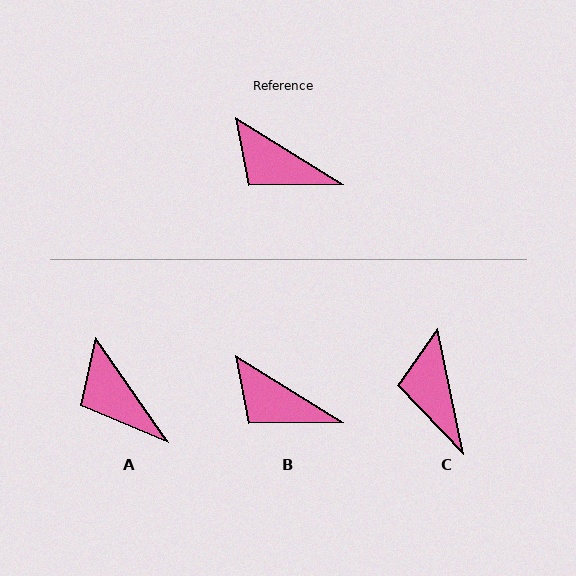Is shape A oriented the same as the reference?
No, it is off by about 24 degrees.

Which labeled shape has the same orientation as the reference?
B.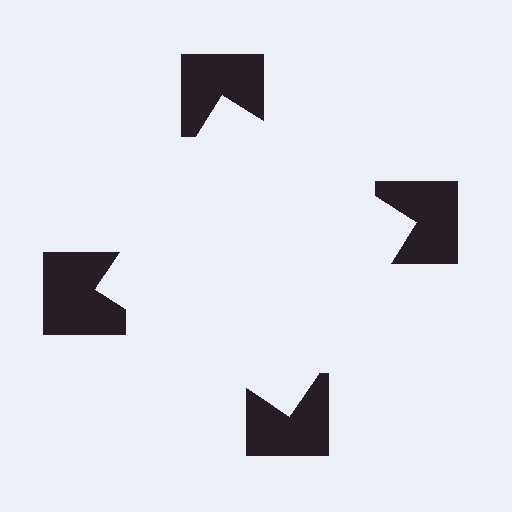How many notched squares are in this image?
There are 4 — one at each vertex of the illusory square.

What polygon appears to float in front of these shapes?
An illusory square — its edges are inferred from the aligned wedge cuts in the notched squares, not physically drawn.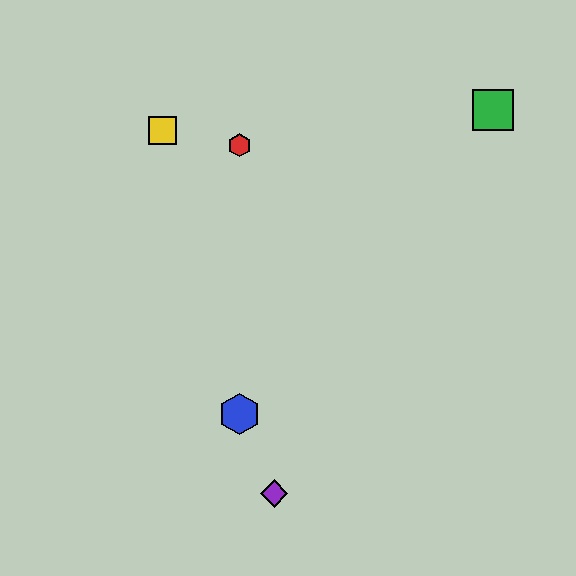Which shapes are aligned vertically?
The red hexagon, the blue hexagon are aligned vertically.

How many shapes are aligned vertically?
2 shapes (the red hexagon, the blue hexagon) are aligned vertically.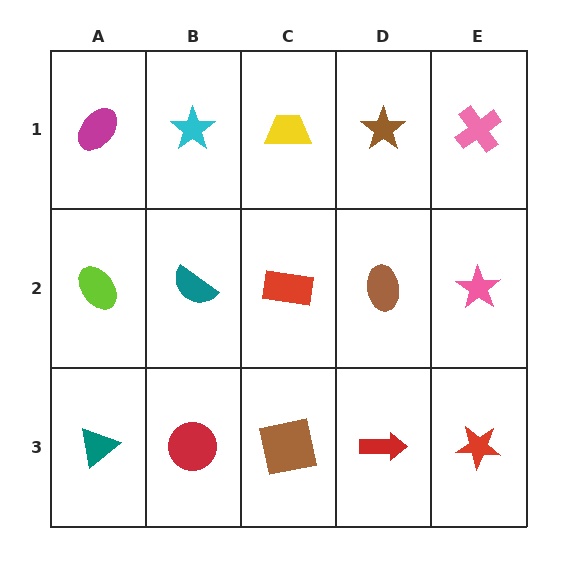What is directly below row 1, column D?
A brown ellipse.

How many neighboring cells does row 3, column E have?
2.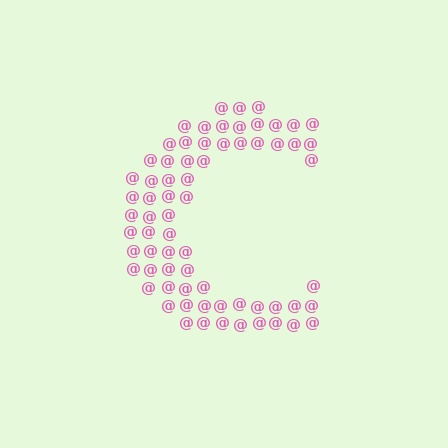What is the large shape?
The large shape is the letter C.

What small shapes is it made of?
It is made of small at signs.